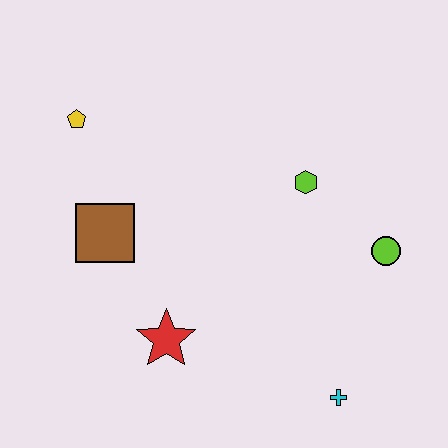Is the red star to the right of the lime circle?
No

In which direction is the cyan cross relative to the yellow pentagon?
The cyan cross is below the yellow pentagon.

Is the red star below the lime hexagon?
Yes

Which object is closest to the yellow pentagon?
The brown square is closest to the yellow pentagon.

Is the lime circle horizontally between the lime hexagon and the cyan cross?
No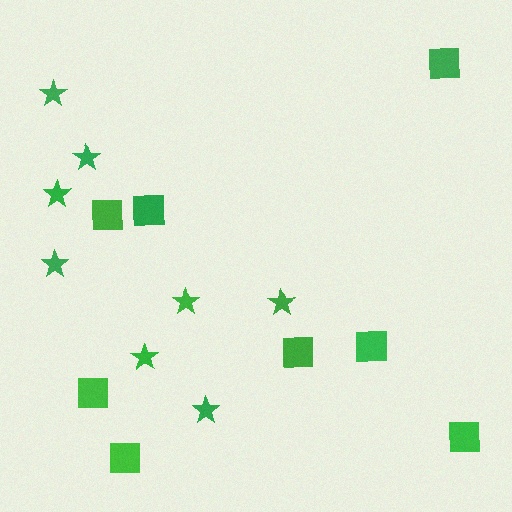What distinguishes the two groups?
There are 2 groups: one group of squares (8) and one group of stars (8).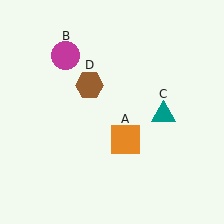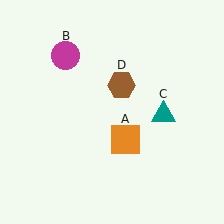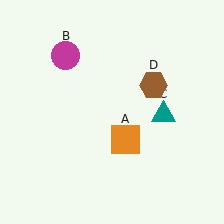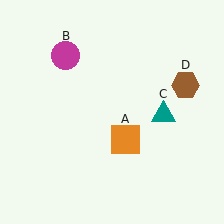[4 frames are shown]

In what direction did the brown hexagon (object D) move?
The brown hexagon (object D) moved right.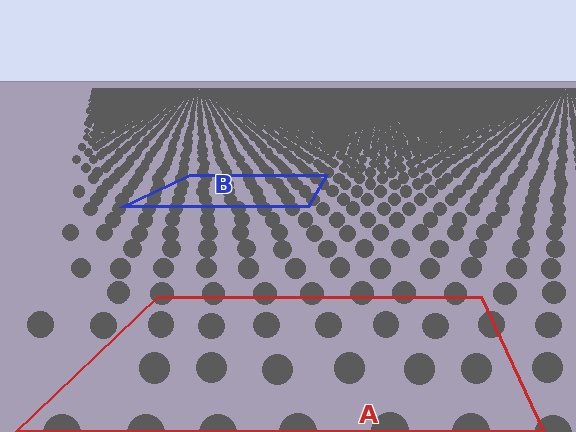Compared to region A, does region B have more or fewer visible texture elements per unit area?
Region B has more texture elements per unit area — they are packed more densely because it is farther away.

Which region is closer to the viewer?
Region A is closer. The texture elements there are larger and more spread out.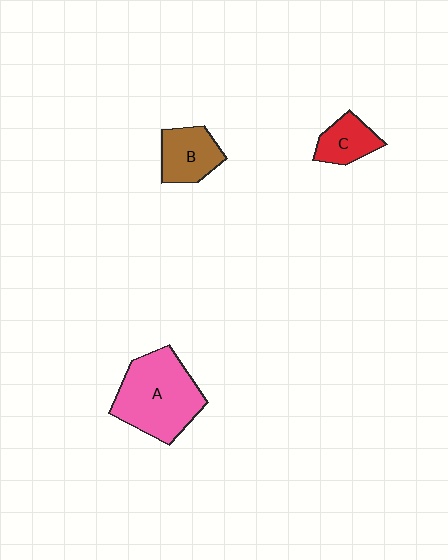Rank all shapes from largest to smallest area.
From largest to smallest: A (pink), B (brown), C (red).